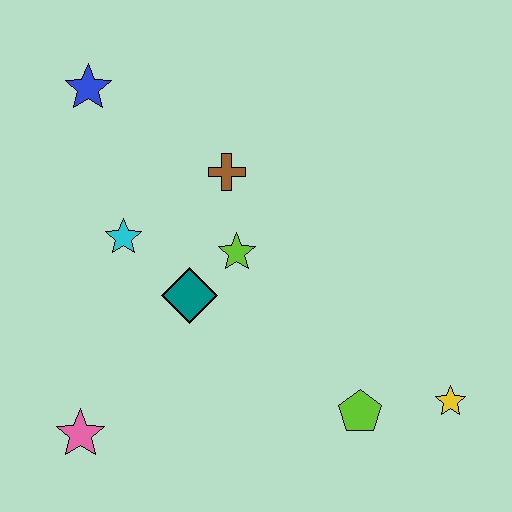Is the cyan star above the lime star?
Yes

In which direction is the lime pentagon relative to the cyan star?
The lime pentagon is to the right of the cyan star.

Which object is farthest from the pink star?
The yellow star is farthest from the pink star.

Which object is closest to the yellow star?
The lime pentagon is closest to the yellow star.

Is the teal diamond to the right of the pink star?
Yes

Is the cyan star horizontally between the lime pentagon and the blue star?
Yes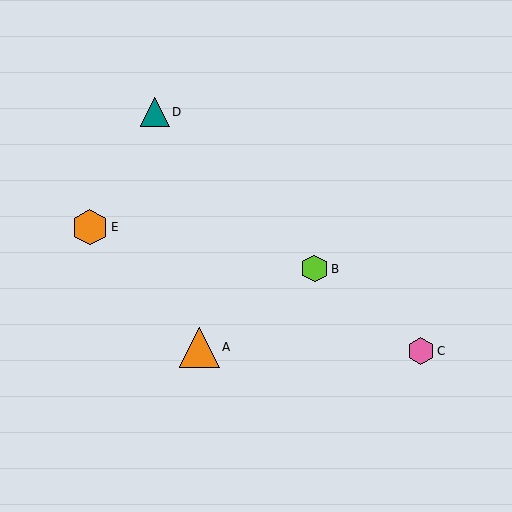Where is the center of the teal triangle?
The center of the teal triangle is at (155, 112).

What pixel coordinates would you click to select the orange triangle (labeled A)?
Click at (200, 347) to select the orange triangle A.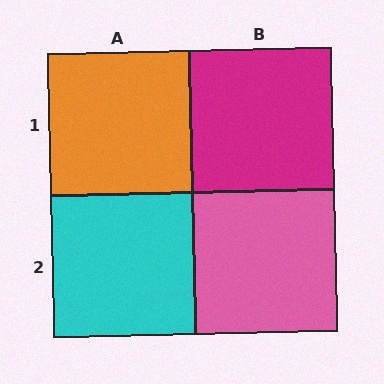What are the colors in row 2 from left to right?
Cyan, pink.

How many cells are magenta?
1 cell is magenta.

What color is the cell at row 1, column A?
Orange.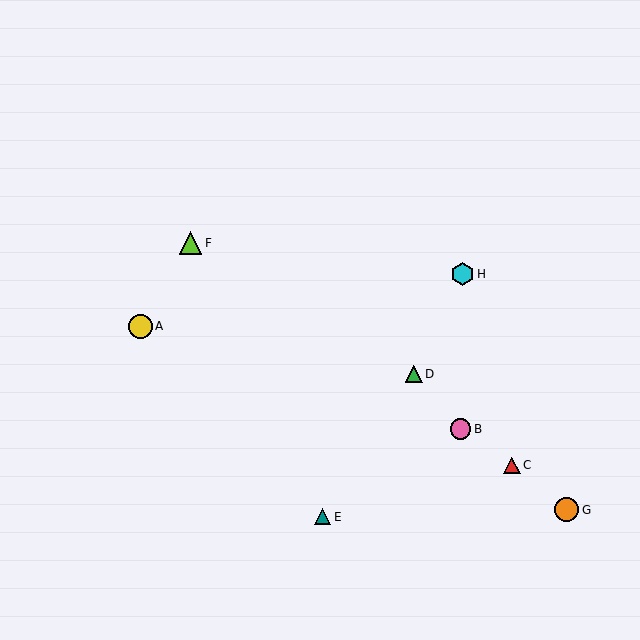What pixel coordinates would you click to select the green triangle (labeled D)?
Click at (414, 374) to select the green triangle D.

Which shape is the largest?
The orange circle (labeled G) is the largest.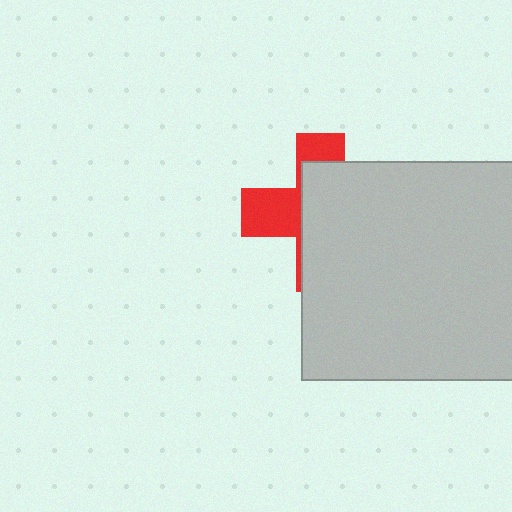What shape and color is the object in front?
The object in front is a light gray square.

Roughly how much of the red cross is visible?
A small part of it is visible (roughly 37%).